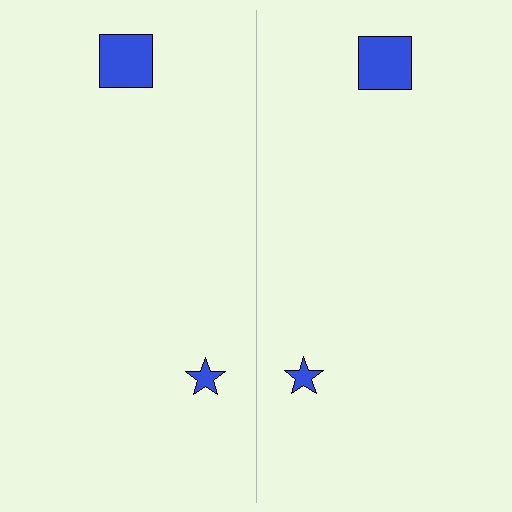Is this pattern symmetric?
Yes, this pattern has bilateral (reflection) symmetry.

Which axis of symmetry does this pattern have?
The pattern has a vertical axis of symmetry running through the center of the image.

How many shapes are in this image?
There are 4 shapes in this image.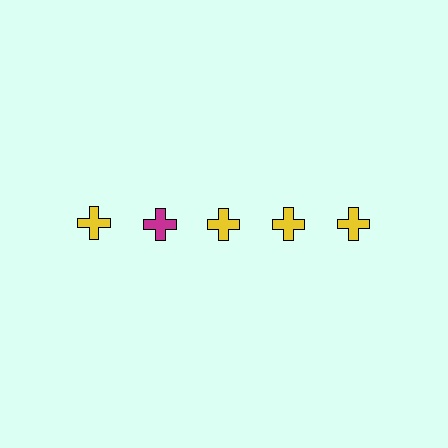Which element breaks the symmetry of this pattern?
The magenta cross in the top row, second from left column breaks the symmetry. All other shapes are yellow crosses.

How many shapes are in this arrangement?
There are 5 shapes arranged in a grid pattern.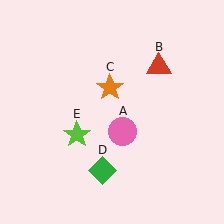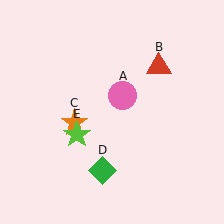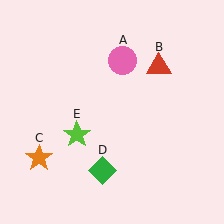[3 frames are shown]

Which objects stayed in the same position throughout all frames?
Red triangle (object B) and green diamond (object D) and lime star (object E) remained stationary.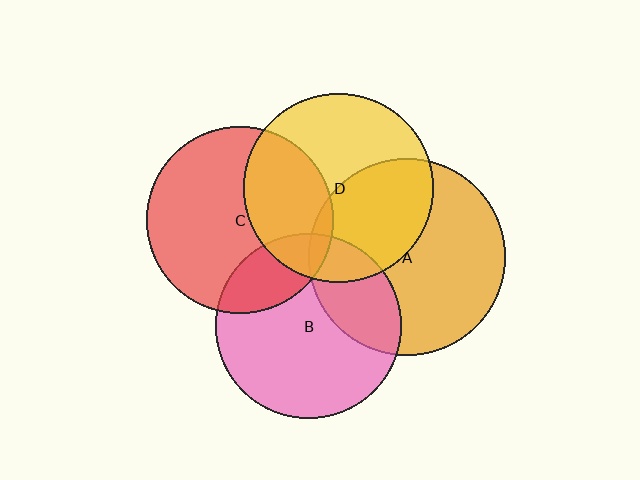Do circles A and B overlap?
Yes.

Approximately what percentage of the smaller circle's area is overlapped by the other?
Approximately 25%.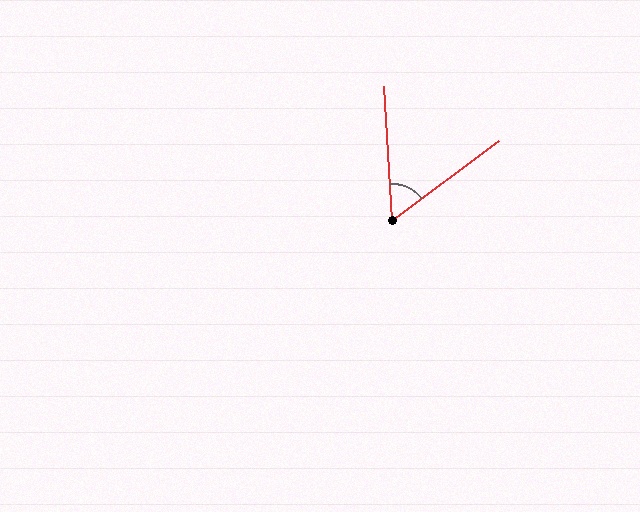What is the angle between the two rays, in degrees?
Approximately 57 degrees.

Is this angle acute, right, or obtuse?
It is acute.